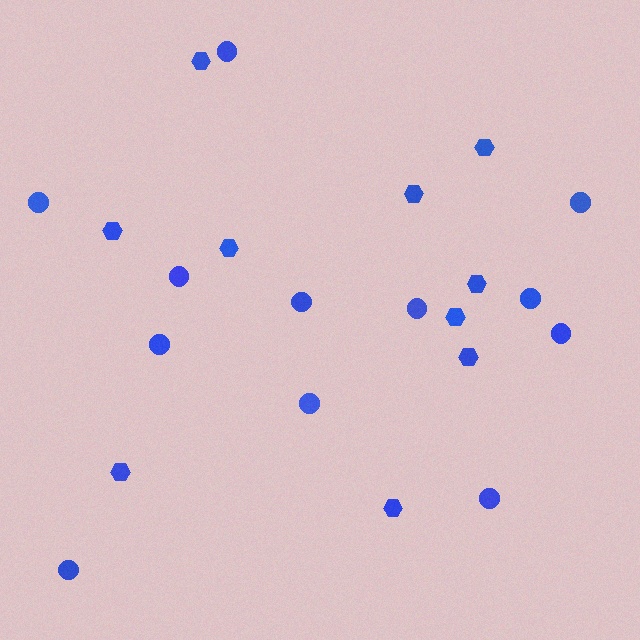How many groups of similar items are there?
There are 2 groups: one group of circles (12) and one group of hexagons (10).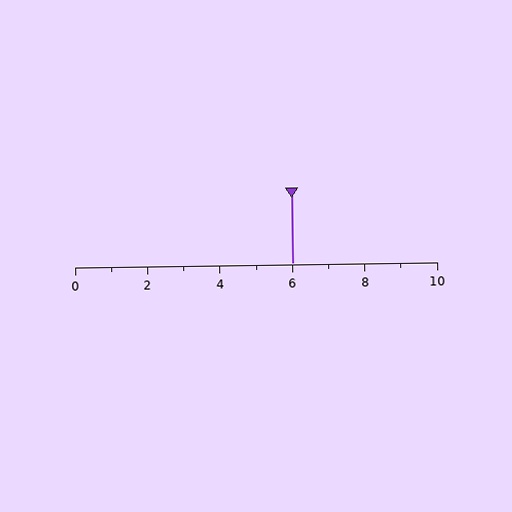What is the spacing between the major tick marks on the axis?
The major ticks are spaced 2 apart.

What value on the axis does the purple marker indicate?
The marker indicates approximately 6.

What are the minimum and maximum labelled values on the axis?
The axis runs from 0 to 10.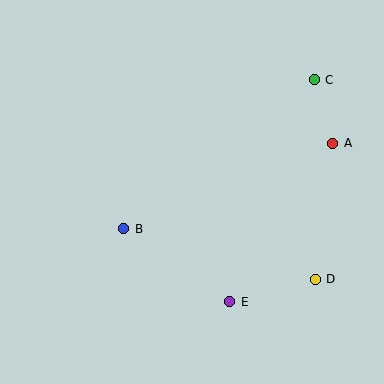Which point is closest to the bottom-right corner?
Point D is closest to the bottom-right corner.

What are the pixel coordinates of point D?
Point D is at (315, 279).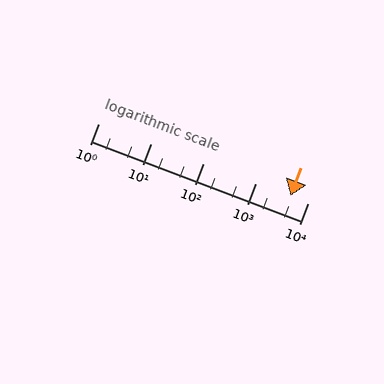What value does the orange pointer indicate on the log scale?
The pointer indicates approximately 4600.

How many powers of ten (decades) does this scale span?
The scale spans 4 decades, from 1 to 10000.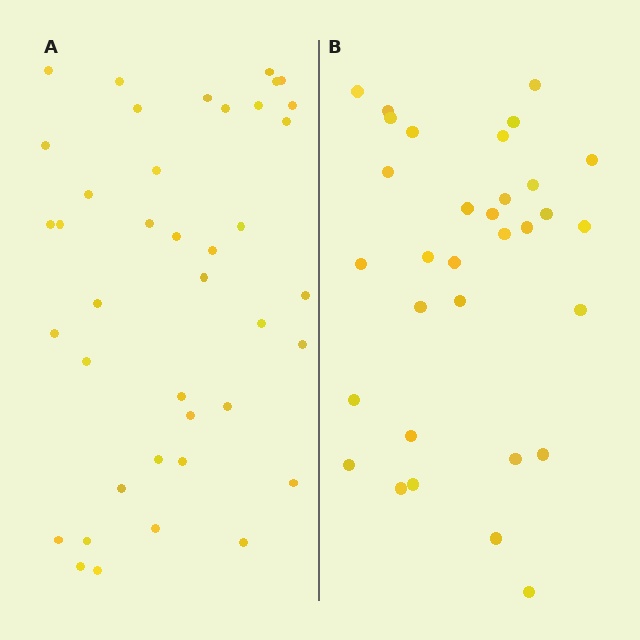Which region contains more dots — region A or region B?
Region A (the left region) has more dots.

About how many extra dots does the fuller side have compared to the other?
Region A has roughly 8 or so more dots than region B.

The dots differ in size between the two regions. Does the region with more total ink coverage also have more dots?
No. Region B has more total ink coverage because its dots are larger, but region A actually contains more individual dots. Total area can be misleading — the number of items is what matters here.